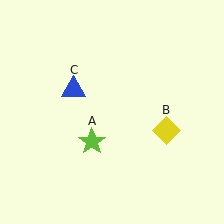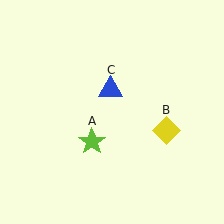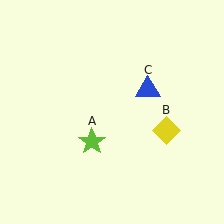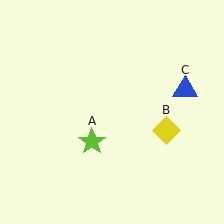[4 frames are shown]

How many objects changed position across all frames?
1 object changed position: blue triangle (object C).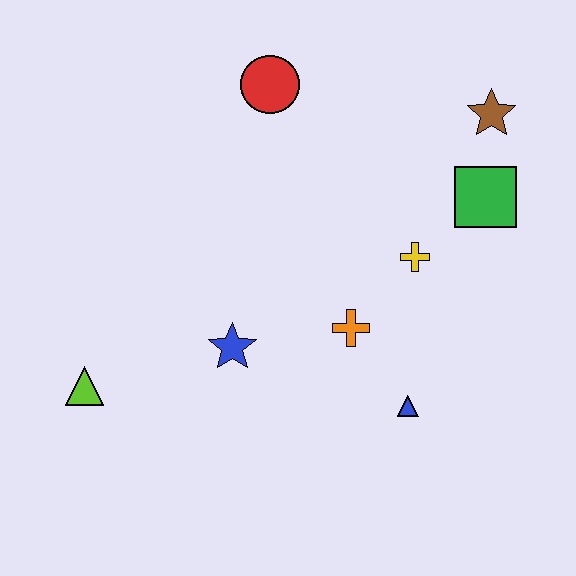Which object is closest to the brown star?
The green square is closest to the brown star.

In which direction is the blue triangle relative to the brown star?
The blue triangle is below the brown star.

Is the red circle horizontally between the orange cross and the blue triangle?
No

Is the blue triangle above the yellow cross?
No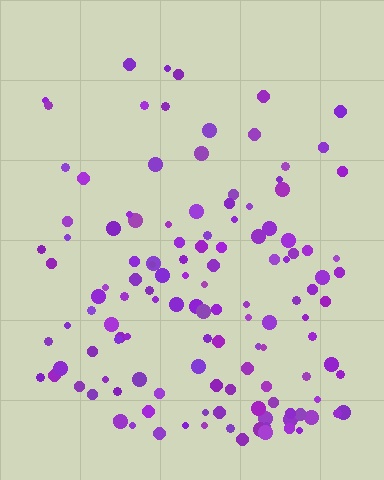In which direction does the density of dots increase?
From top to bottom, with the bottom side densest.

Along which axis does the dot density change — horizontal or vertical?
Vertical.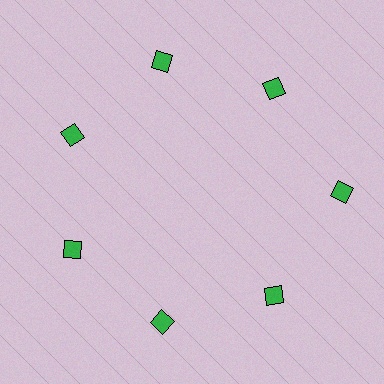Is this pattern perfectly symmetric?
No. The 7 green diamonds are arranged in a ring, but one element near the 3 o'clock position is pushed outward from the center, breaking the 7-fold rotational symmetry.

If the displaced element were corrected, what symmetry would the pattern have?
It would have 7-fold rotational symmetry — the pattern would map onto itself every 51 degrees.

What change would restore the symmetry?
The symmetry would be restored by moving it inward, back onto the ring so that all 7 diamonds sit at equal angles and equal distance from the center.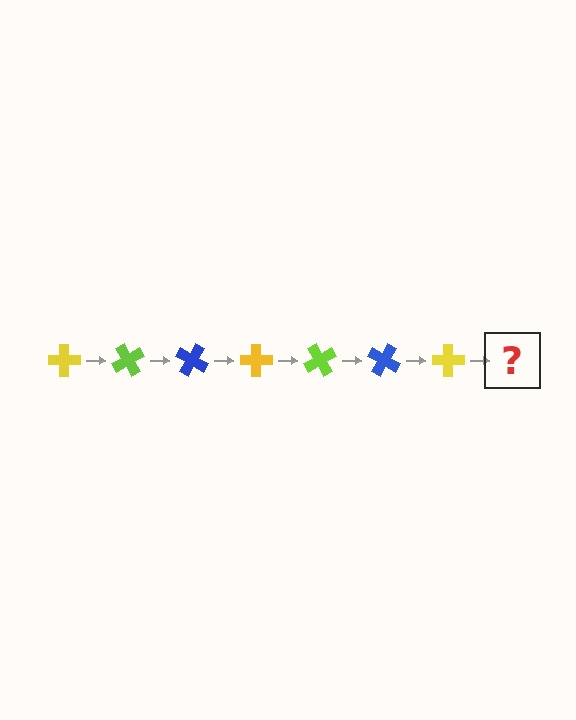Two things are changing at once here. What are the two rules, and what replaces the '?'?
The two rules are that it rotates 60 degrees each step and the color cycles through yellow, lime, and blue. The '?' should be a lime cross, rotated 420 degrees from the start.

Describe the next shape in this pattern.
It should be a lime cross, rotated 420 degrees from the start.